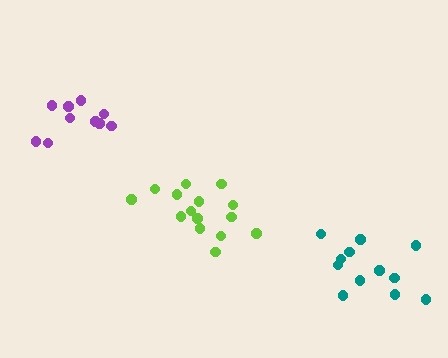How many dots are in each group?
Group 1: 12 dots, Group 2: 10 dots, Group 3: 15 dots (37 total).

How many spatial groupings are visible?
There are 3 spatial groupings.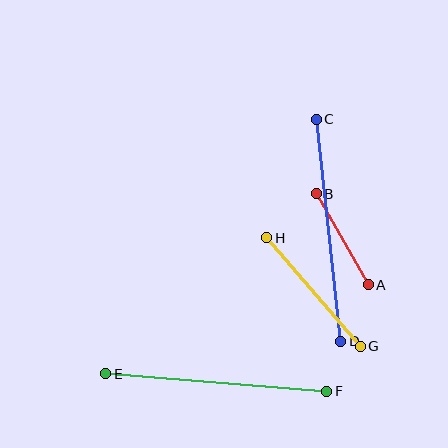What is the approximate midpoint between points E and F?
The midpoint is at approximately (216, 382) pixels.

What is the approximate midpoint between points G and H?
The midpoint is at approximately (314, 292) pixels.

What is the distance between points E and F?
The distance is approximately 222 pixels.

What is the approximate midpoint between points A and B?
The midpoint is at approximately (342, 239) pixels.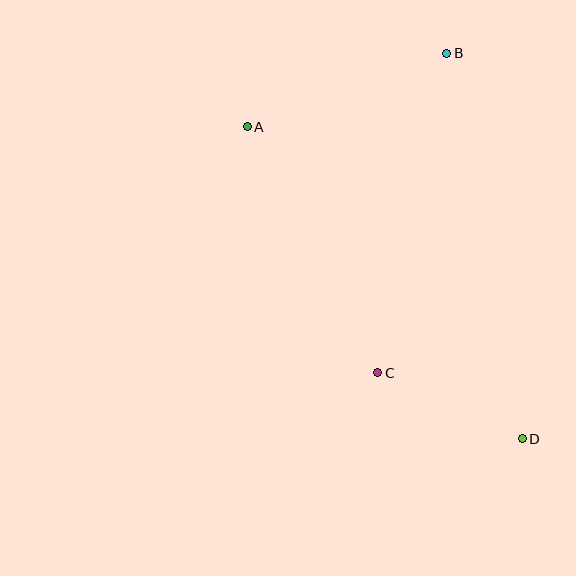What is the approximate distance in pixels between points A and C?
The distance between A and C is approximately 278 pixels.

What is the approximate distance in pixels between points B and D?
The distance between B and D is approximately 393 pixels.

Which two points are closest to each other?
Points C and D are closest to each other.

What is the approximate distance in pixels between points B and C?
The distance between B and C is approximately 327 pixels.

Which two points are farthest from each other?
Points A and D are farthest from each other.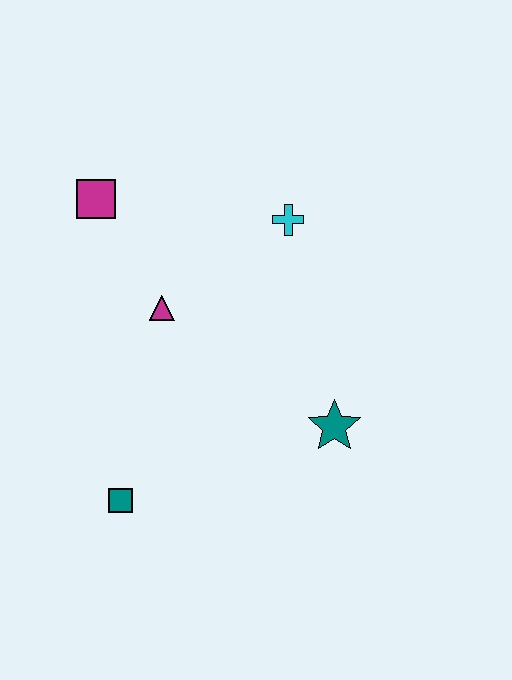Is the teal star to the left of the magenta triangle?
No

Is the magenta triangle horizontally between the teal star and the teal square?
Yes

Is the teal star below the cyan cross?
Yes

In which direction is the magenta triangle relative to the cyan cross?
The magenta triangle is to the left of the cyan cross.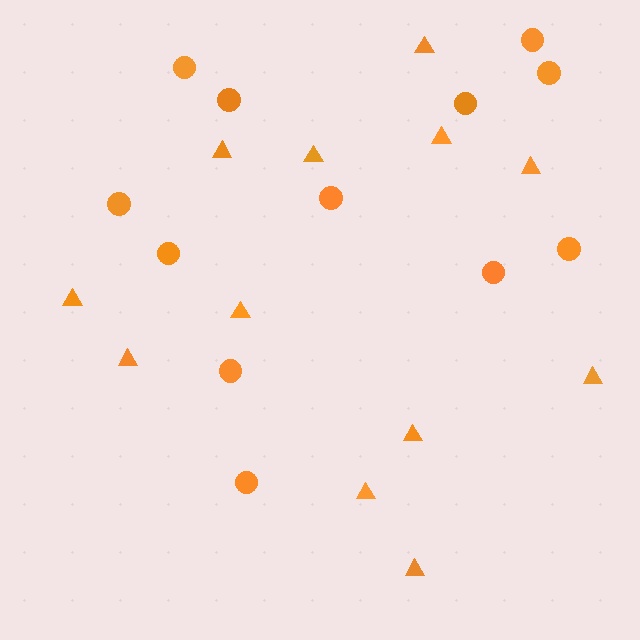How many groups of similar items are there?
There are 2 groups: one group of circles (12) and one group of triangles (12).